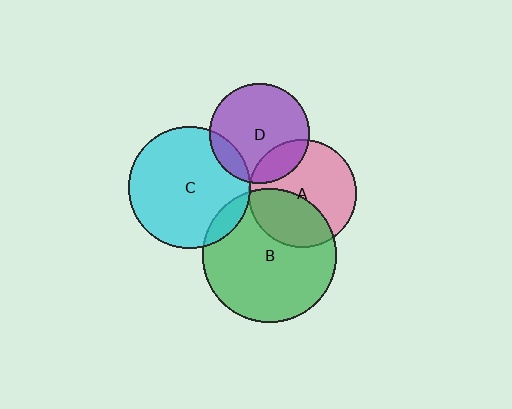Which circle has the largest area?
Circle B (green).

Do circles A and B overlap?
Yes.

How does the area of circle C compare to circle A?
Approximately 1.3 times.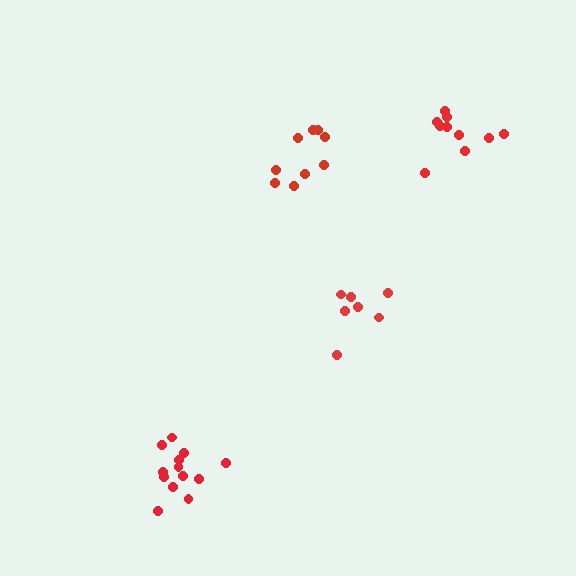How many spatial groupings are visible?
There are 4 spatial groupings.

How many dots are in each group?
Group 1: 13 dots, Group 2: 7 dots, Group 3: 9 dots, Group 4: 10 dots (39 total).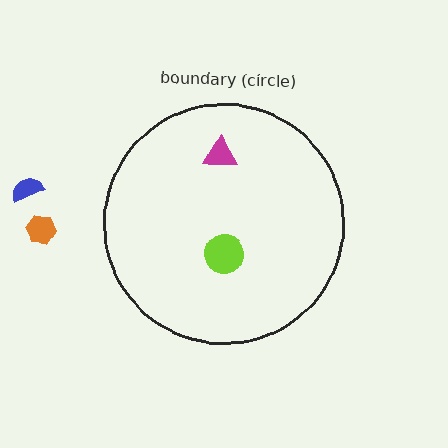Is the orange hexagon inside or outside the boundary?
Outside.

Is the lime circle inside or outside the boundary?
Inside.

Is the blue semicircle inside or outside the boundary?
Outside.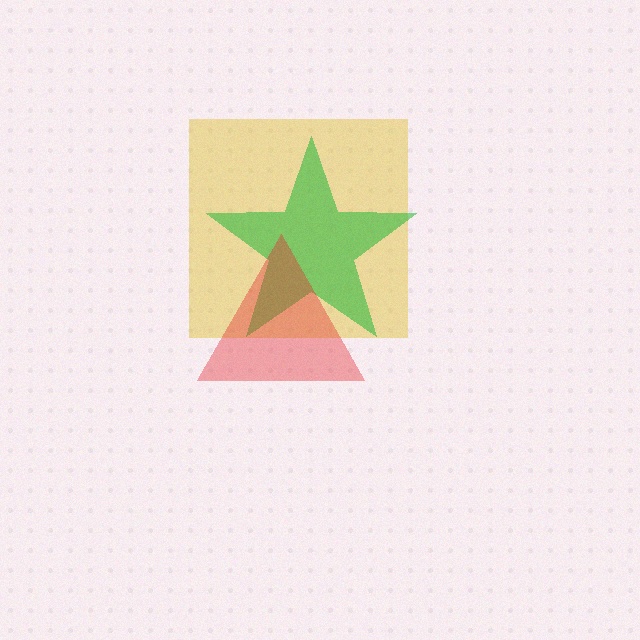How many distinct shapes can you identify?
There are 3 distinct shapes: a yellow square, a green star, a red triangle.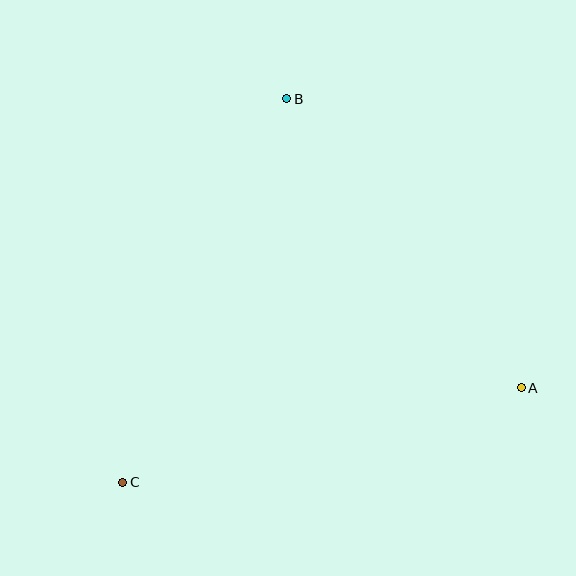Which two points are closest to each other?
Points A and B are closest to each other.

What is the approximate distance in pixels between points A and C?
The distance between A and C is approximately 410 pixels.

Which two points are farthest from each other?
Points B and C are farthest from each other.